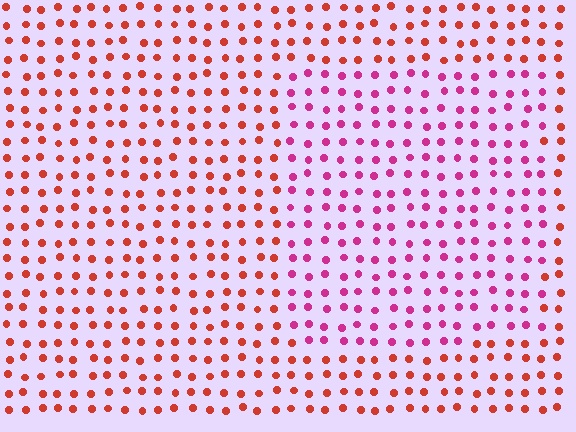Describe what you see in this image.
The image is filled with small red elements in a uniform arrangement. A rectangle-shaped region is visible where the elements are tinted to a slightly different hue, forming a subtle color boundary.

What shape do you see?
I see a rectangle.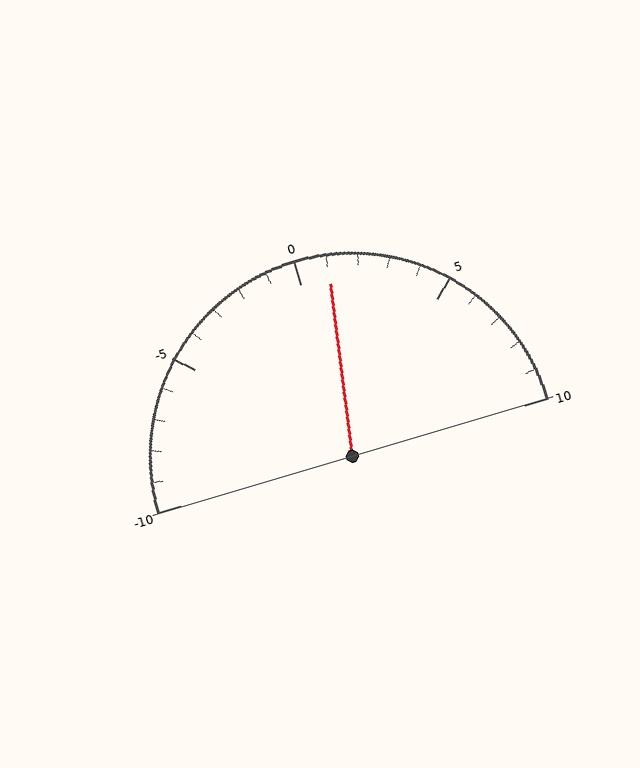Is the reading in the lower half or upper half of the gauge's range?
The reading is in the upper half of the range (-10 to 10).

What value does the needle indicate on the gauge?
The needle indicates approximately 1.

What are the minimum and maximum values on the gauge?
The gauge ranges from -10 to 10.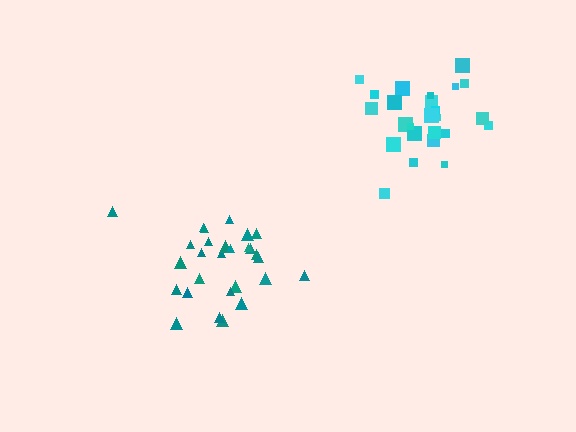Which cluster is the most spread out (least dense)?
Teal.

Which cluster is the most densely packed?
Cyan.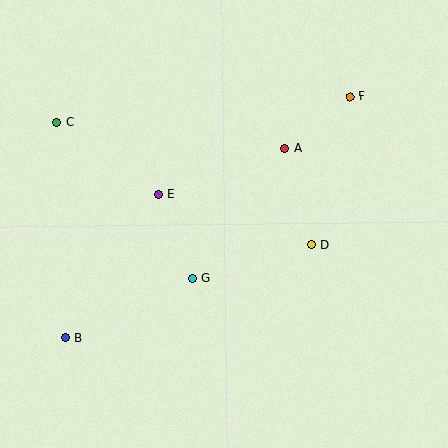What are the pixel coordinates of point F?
Point F is at (350, 97).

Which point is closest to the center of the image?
Point G at (192, 279) is closest to the center.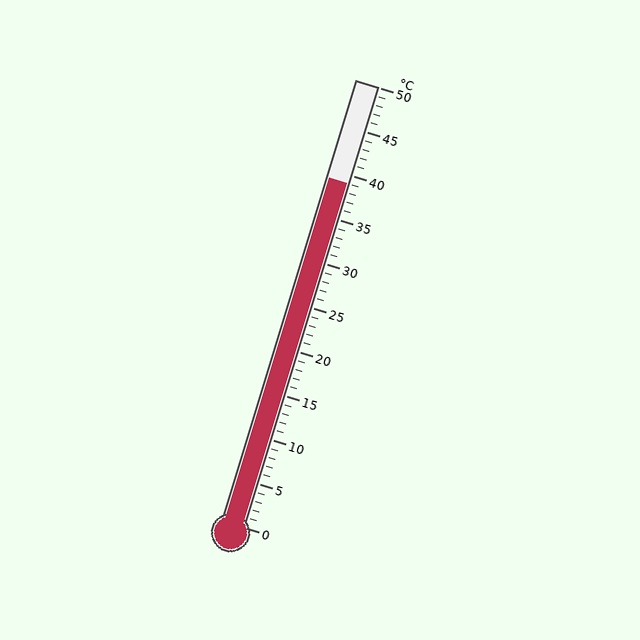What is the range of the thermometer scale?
The thermometer scale ranges from 0°C to 50°C.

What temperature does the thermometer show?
The thermometer shows approximately 39°C.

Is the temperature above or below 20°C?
The temperature is above 20°C.